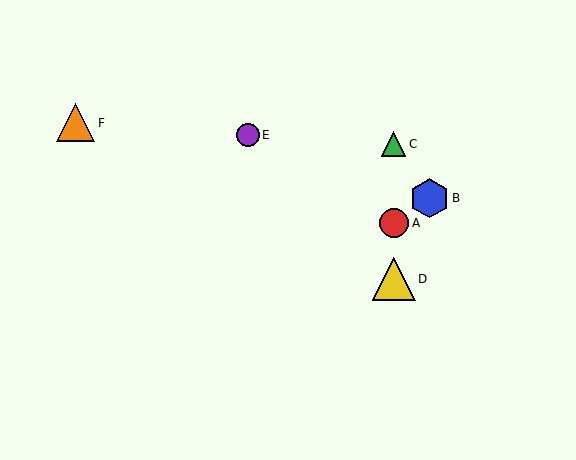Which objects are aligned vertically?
Objects A, C, D are aligned vertically.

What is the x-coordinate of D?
Object D is at x≈394.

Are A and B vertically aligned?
No, A is at x≈394 and B is at x≈429.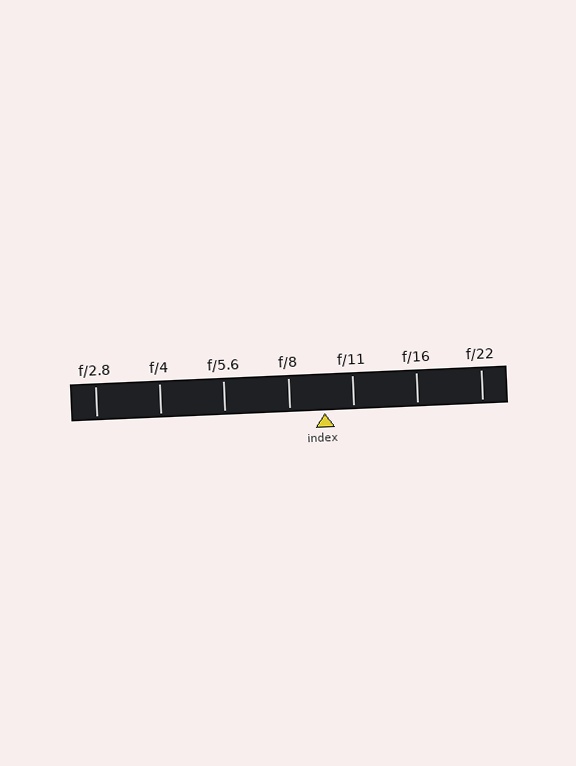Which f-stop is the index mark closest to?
The index mark is closest to f/11.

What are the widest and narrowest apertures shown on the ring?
The widest aperture shown is f/2.8 and the narrowest is f/22.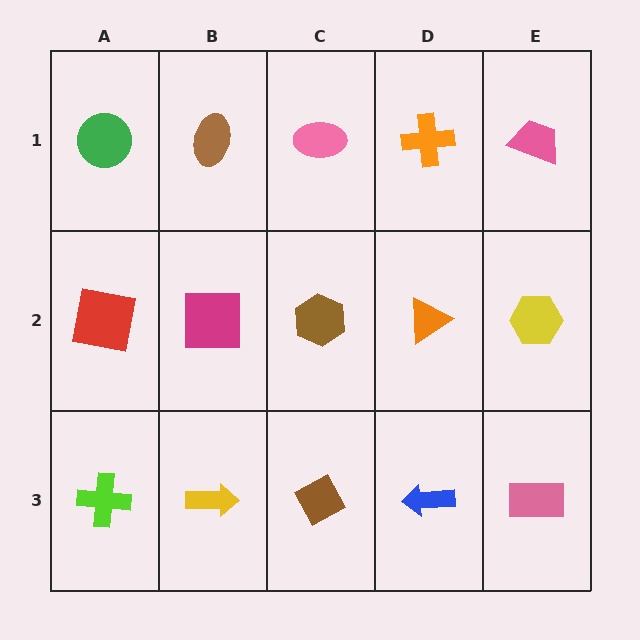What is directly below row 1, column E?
A yellow hexagon.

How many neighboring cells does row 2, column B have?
4.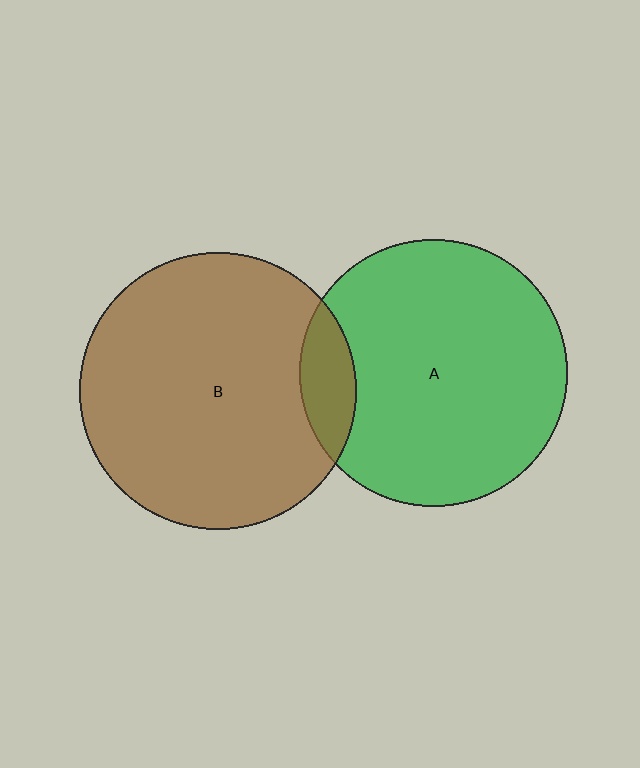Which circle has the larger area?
Circle B (brown).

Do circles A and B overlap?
Yes.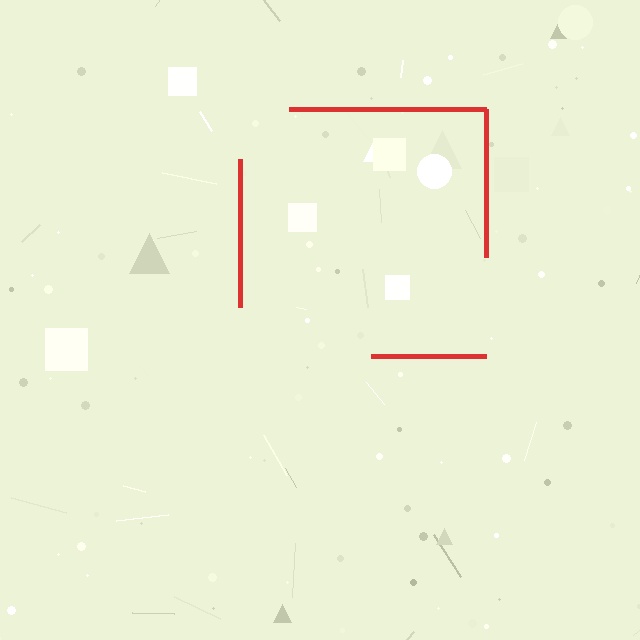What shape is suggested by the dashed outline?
The dashed outline suggests a square.